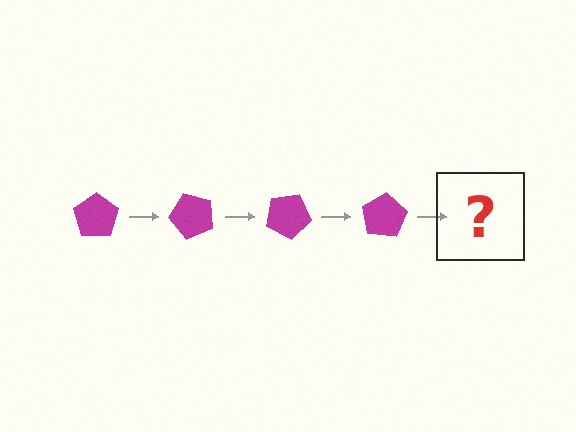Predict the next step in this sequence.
The next step is a magenta pentagon rotated 200 degrees.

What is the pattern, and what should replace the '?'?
The pattern is that the pentagon rotates 50 degrees each step. The '?' should be a magenta pentagon rotated 200 degrees.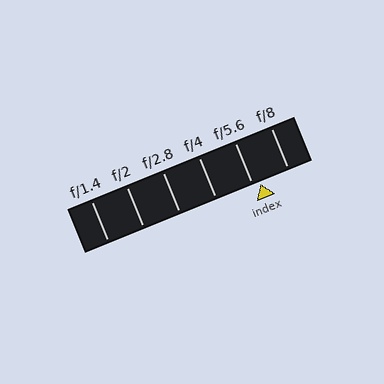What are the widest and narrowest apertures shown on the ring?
The widest aperture shown is f/1.4 and the narrowest is f/8.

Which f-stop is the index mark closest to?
The index mark is closest to f/5.6.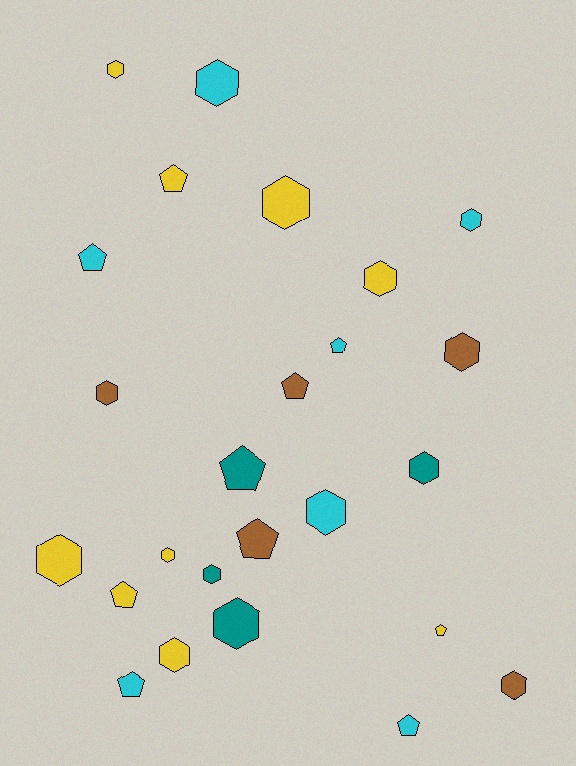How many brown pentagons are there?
There are 2 brown pentagons.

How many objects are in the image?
There are 25 objects.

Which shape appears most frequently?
Hexagon, with 15 objects.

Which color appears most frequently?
Yellow, with 9 objects.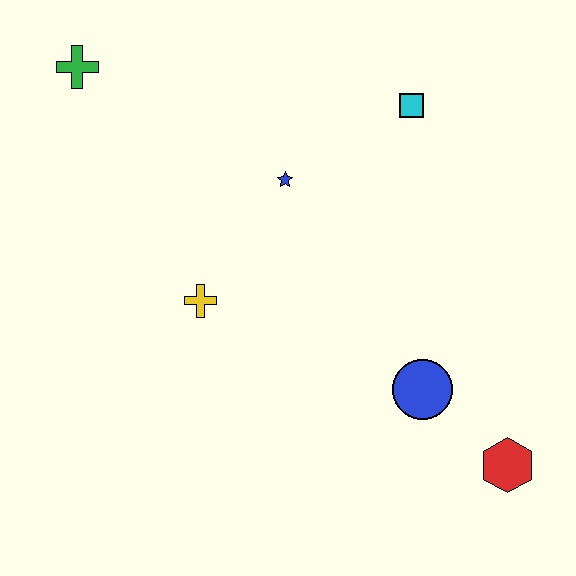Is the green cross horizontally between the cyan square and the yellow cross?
No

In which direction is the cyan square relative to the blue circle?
The cyan square is above the blue circle.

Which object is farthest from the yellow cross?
The red hexagon is farthest from the yellow cross.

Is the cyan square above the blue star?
Yes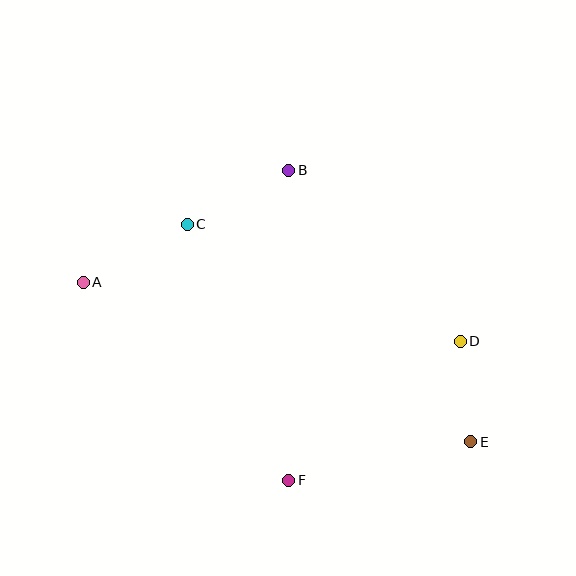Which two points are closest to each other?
Points D and E are closest to each other.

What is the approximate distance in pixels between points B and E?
The distance between B and E is approximately 327 pixels.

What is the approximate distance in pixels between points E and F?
The distance between E and F is approximately 186 pixels.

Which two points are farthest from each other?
Points A and E are farthest from each other.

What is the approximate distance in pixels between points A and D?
The distance between A and D is approximately 382 pixels.